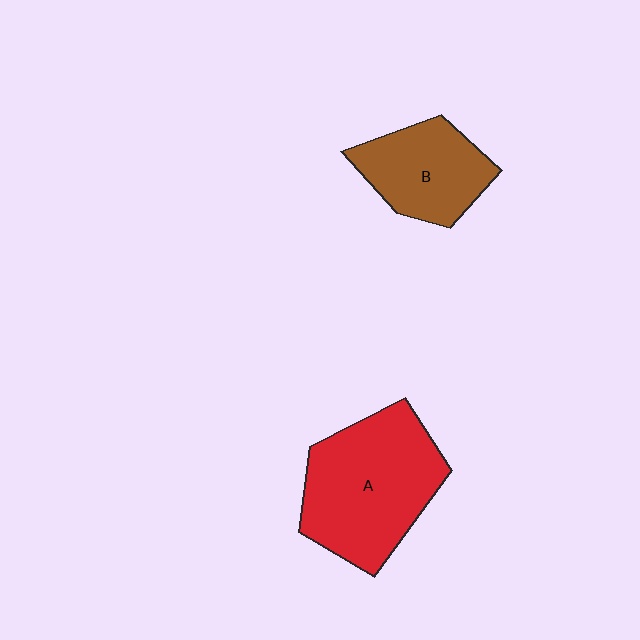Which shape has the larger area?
Shape A (red).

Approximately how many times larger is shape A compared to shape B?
Approximately 1.6 times.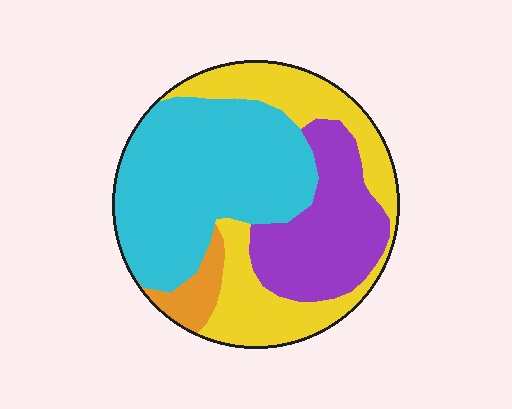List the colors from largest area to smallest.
From largest to smallest: cyan, yellow, purple, orange.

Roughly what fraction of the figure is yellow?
Yellow covers about 30% of the figure.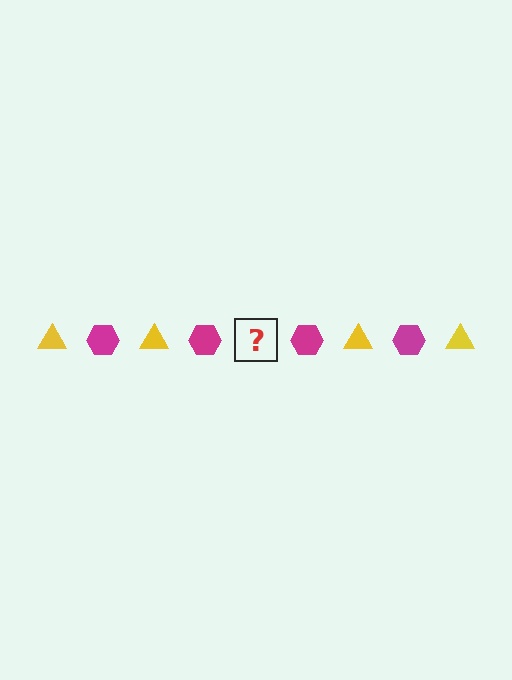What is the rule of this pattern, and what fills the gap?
The rule is that the pattern alternates between yellow triangle and magenta hexagon. The gap should be filled with a yellow triangle.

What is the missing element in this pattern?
The missing element is a yellow triangle.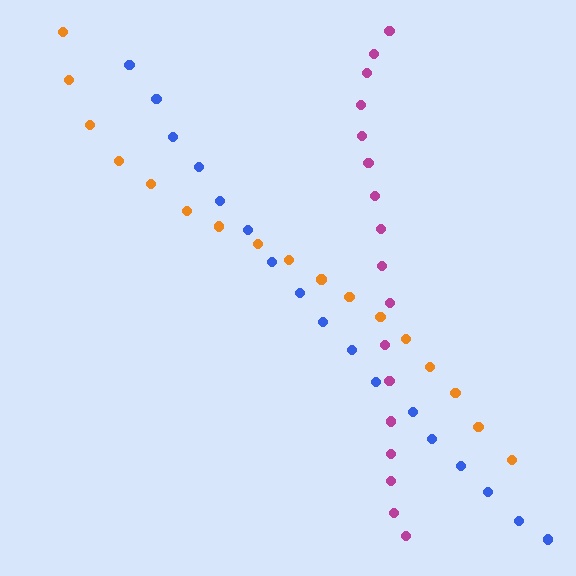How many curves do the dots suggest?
There are 3 distinct paths.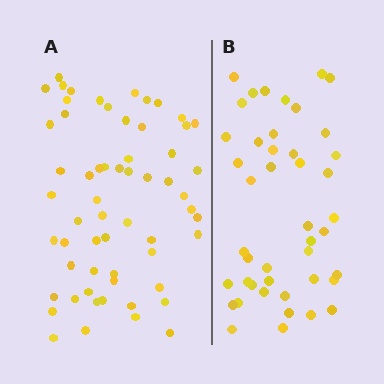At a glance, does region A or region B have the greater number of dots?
Region A (the left region) has more dots.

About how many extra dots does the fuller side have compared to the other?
Region A has approximately 15 more dots than region B.